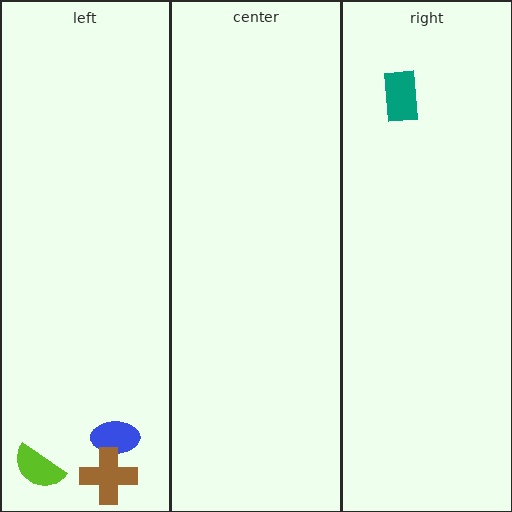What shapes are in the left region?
The blue ellipse, the lime semicircle, the brown cross.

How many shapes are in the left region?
3.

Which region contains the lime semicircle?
The left region.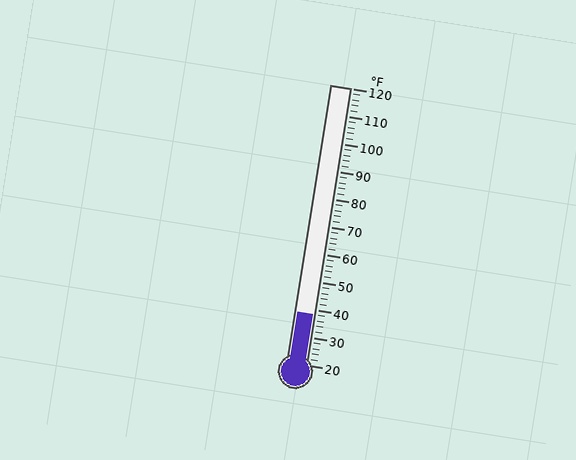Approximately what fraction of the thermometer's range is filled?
The thermometer is filled to approximately 20% of its range.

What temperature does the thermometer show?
The thermometer shows approximately 38°F.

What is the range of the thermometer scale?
The thermometer scale ranges from 20°F to 120°F.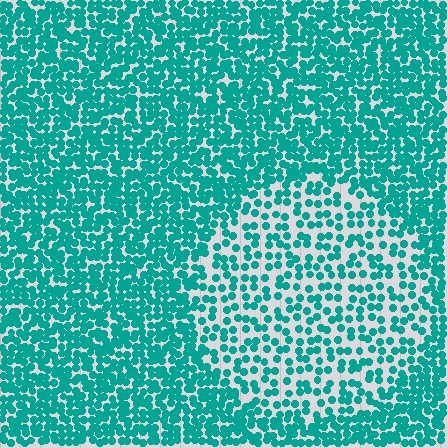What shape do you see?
I see a circle.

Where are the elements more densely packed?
The elements are more densely packed outside the circle boundary.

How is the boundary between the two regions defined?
The boundary is defined by a change in element density (approximately 2.1x ratio). All elements are the same color, size, and shape.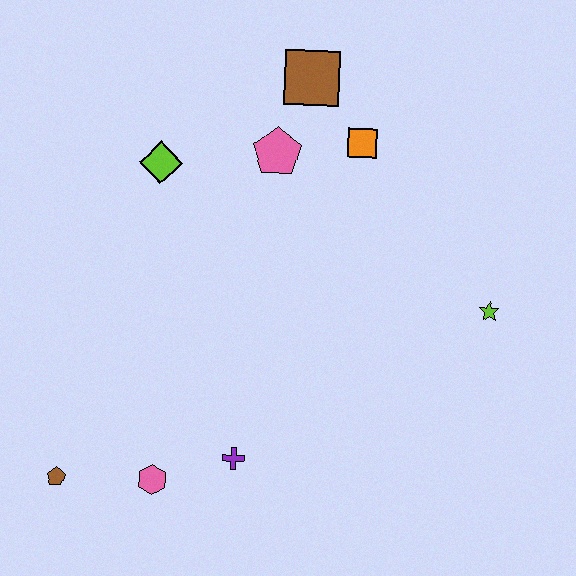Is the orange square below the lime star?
No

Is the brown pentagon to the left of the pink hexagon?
Yes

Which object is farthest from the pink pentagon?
The brown pentagon is farthest from the pink pentagon.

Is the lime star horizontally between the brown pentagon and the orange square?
No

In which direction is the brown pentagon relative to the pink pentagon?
The brown pentagon is below the pink pentagon.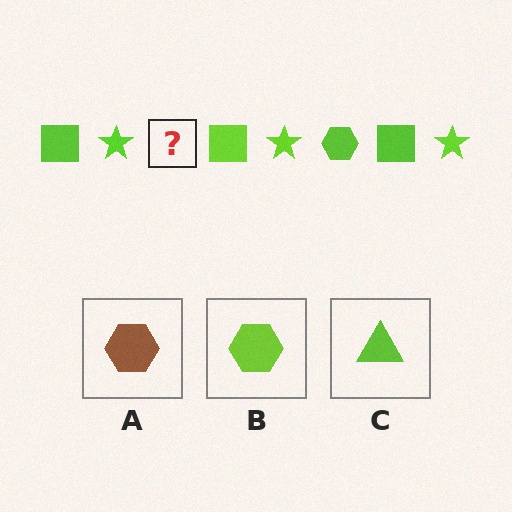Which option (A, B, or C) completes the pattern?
B.